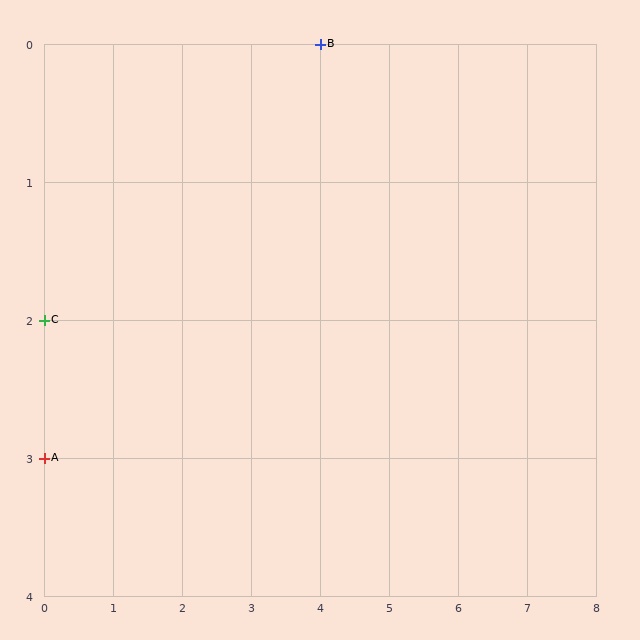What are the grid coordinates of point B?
Point B is at grid coordinates (4, 0).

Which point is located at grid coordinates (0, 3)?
Point A is at (0, 3).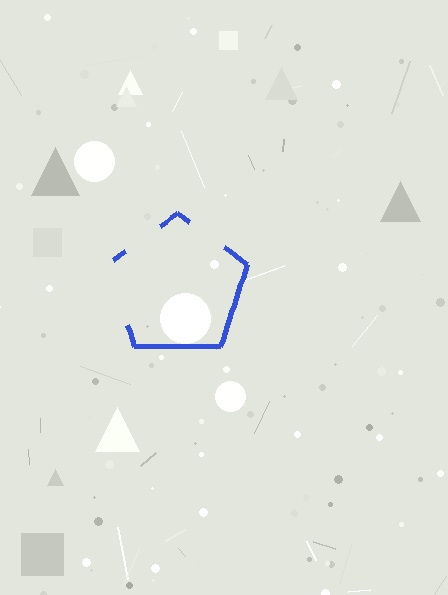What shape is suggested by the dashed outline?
The dashed outline suggests a pentagon.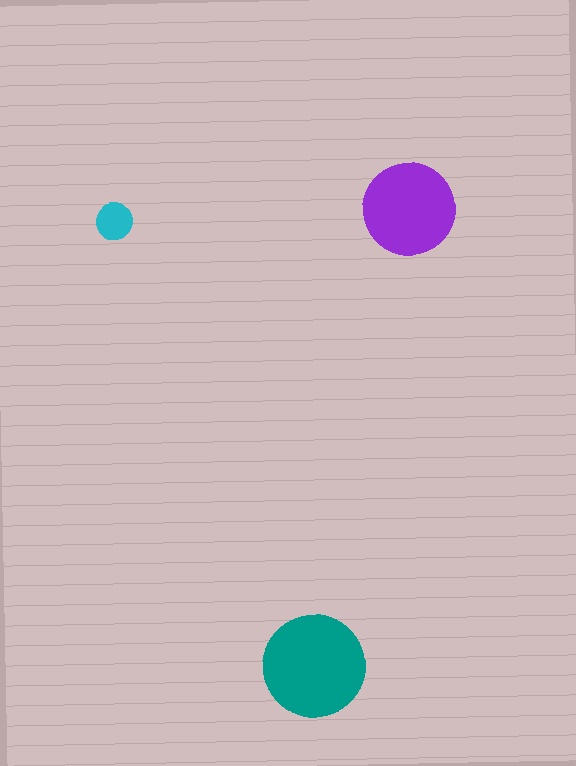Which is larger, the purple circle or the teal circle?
The teal one.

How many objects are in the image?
There are 3 objects in the image.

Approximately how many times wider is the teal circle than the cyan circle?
About 3 times wider.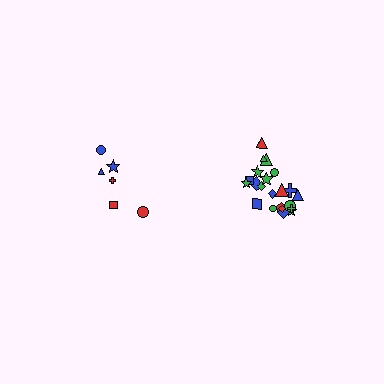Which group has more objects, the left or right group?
The right group.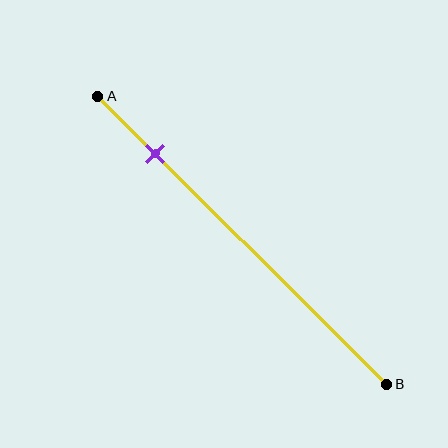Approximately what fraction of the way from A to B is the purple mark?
The purple mark is approximately 20% of the way from A to B.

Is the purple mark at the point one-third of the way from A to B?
No, the mark is at about 20% from A, not at the 33% one-third point.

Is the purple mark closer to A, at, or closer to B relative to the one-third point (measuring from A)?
The purple mark is closer to point A than the one-third point of segment AB.